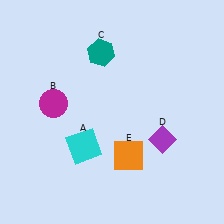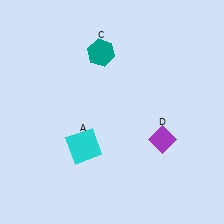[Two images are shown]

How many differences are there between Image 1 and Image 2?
There are 2 differences between the two images.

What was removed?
The magenta circle (B), the orange square (E) were removed in Image 2.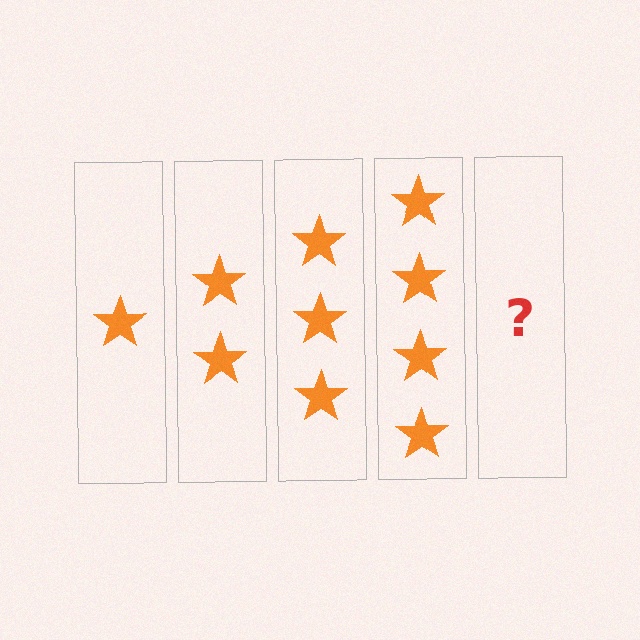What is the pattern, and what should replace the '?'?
The pattern is that each step adds one more star. The '?' should be 5 stars.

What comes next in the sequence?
The next element should be 5 stars.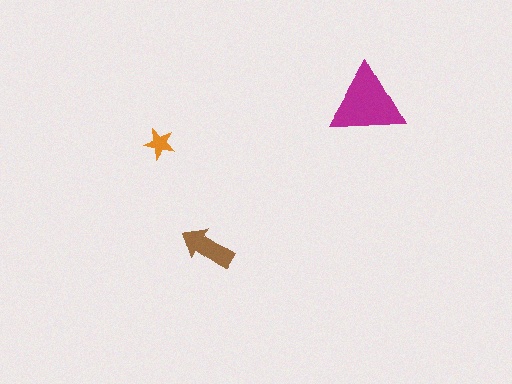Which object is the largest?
The magenta triangle.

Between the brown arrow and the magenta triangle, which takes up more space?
The magenta triangle.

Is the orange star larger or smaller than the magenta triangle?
Smaller.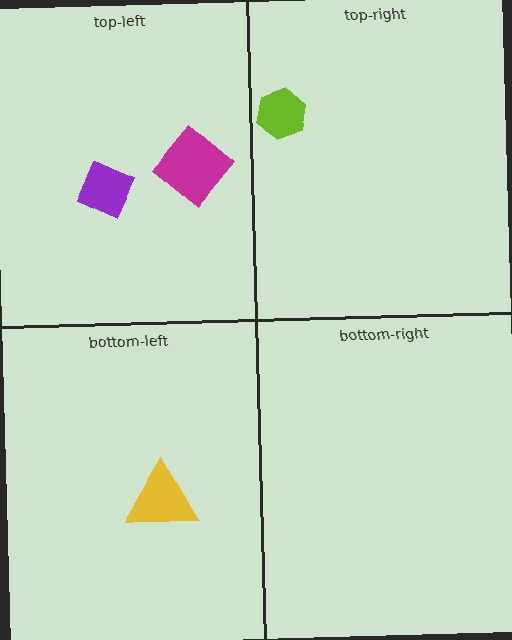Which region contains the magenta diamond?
The top-left region.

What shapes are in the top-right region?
The lime hexagon.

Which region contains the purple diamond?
The top-left region.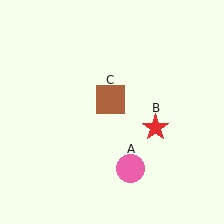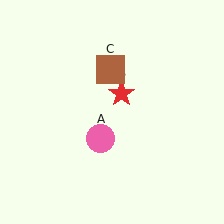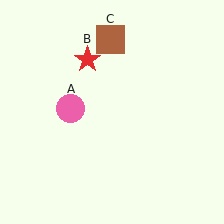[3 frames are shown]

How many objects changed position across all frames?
3 objects changed position: pink circle (object A), red star (object B), brown square (object C).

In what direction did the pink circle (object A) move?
The pink circle (object A) moved up and to the left.